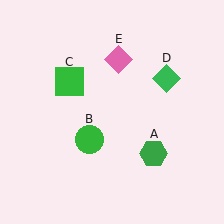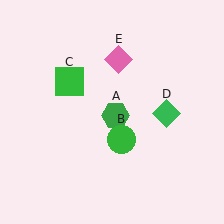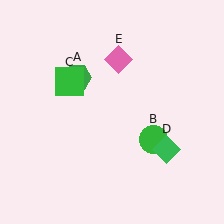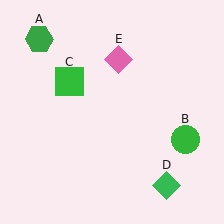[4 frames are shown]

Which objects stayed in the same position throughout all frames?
Green square (object C) and pink diamond (object E) remained stationary.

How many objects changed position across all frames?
3 objects changed position: green hexagon (object A), green circle (object B), green diamond (object D).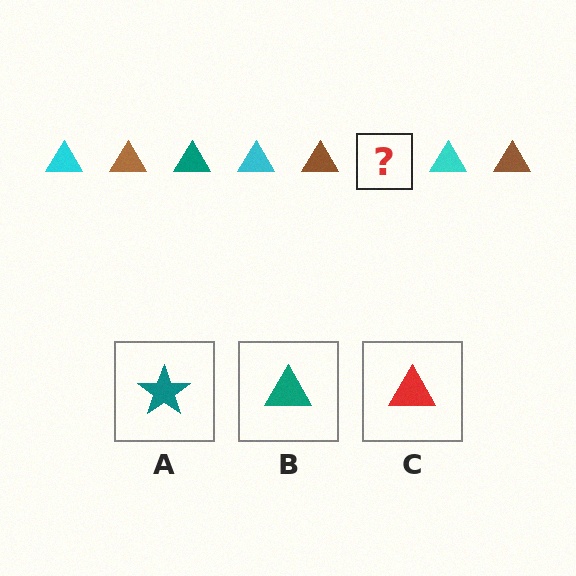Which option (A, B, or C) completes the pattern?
B.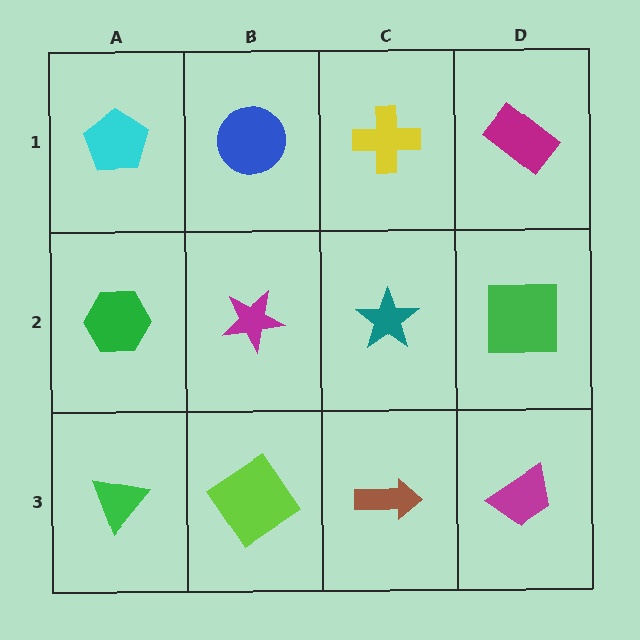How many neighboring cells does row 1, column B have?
3.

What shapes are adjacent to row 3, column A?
A green hexagon (row 2, column A), a lime diamond (row 3, column B).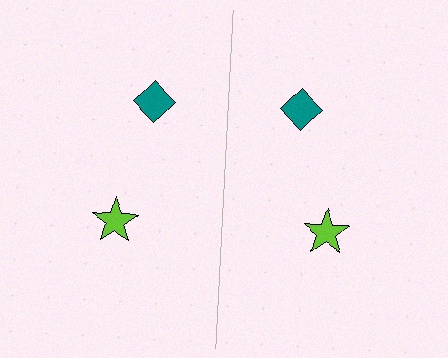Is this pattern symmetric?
Yes, this pattern has bilateral (reflection) symmetry.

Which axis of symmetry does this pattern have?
The pattern has a vertical axis of symmetry running through the center of the image.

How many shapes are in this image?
There are 4 shapes in this image.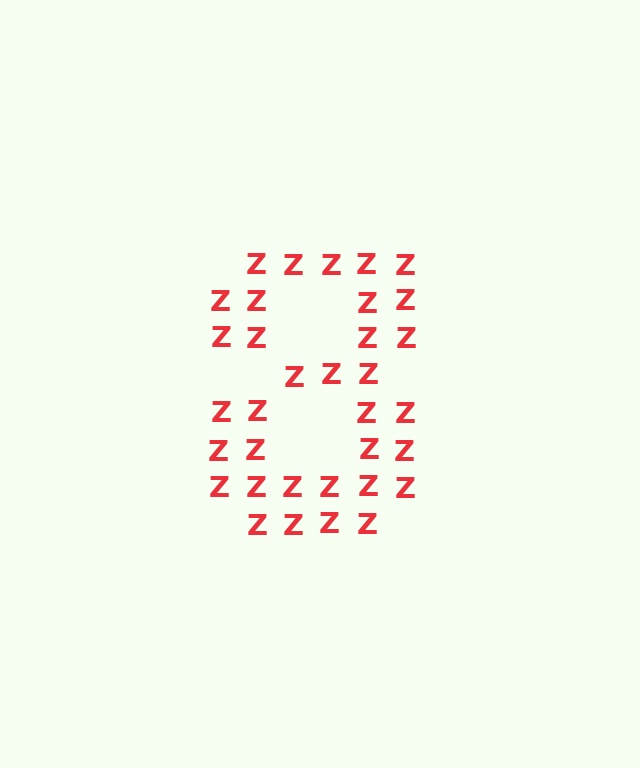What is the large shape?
The large shape is the digit 8.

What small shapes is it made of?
It is made of small letter Z's.